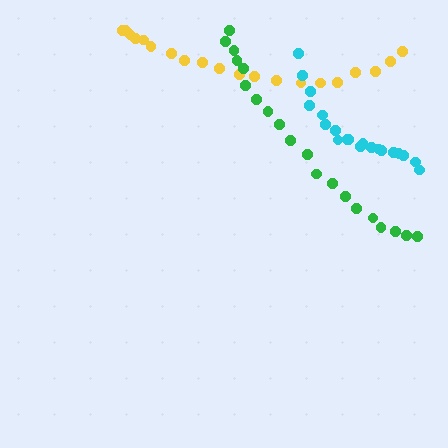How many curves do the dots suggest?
There are 3 distinct paths.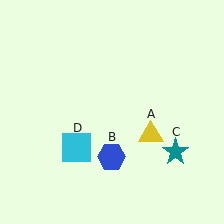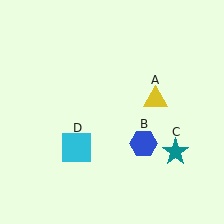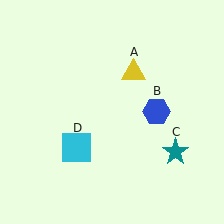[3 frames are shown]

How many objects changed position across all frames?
2 objects changed position: yellow triangle (object A), blue hexagon (object B).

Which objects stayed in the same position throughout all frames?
Teal star (object C) and cyan square (object D) remained stationary.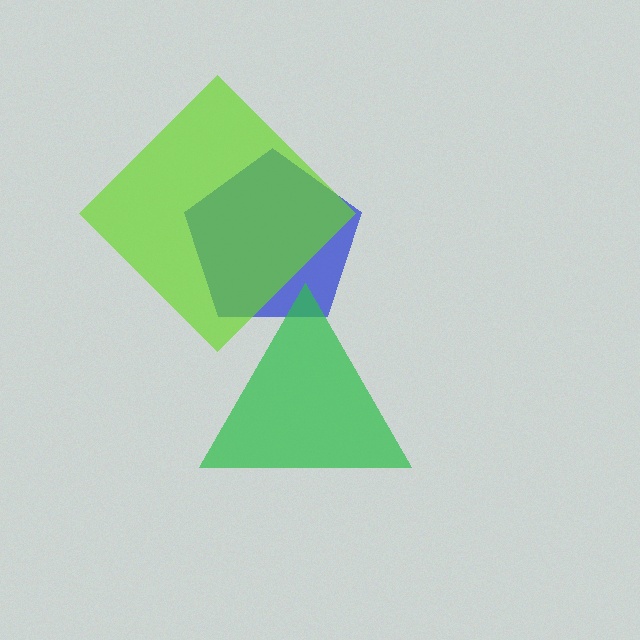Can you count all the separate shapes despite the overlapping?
Yes, there are 3 separate shapes.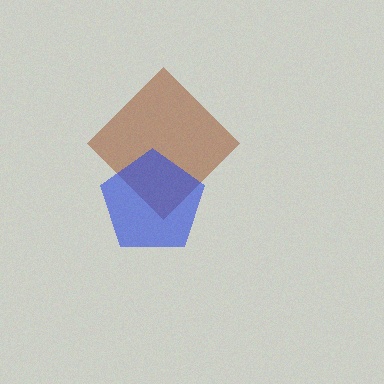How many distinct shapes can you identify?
There are 2 distinct shapes: a brown diamond, a blue pentagon.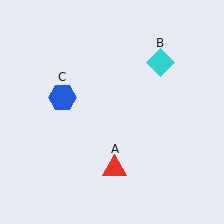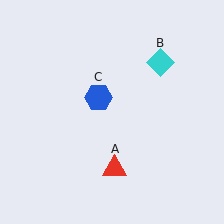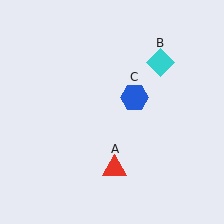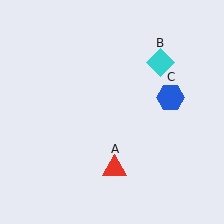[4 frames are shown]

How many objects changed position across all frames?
1 object changed position: blue hexagon (object C).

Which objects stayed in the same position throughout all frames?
Red triangle (object A) and cyan diamond (object B) remained stationary.